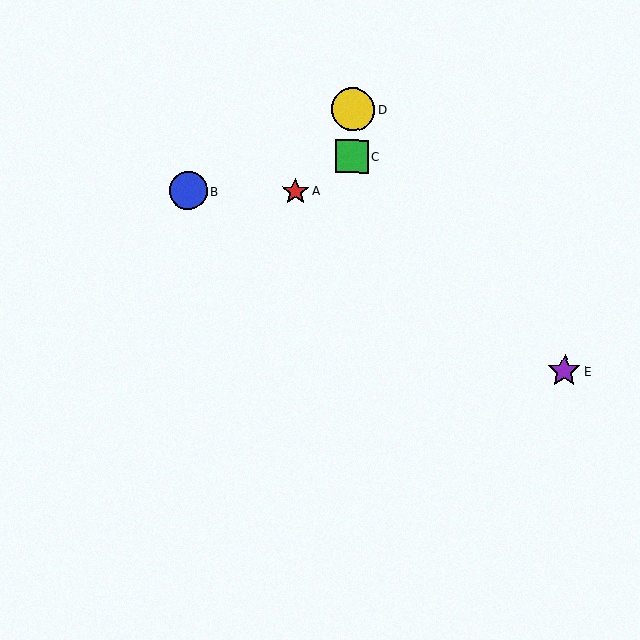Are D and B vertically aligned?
No, D is at x≈353 and B is at x≈188.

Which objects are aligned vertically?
Objects C, D are aligned vertically.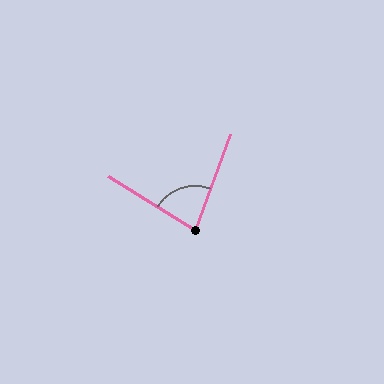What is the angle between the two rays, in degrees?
Approximately 79 degrees.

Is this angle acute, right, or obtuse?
It is acute.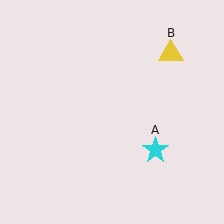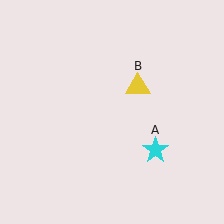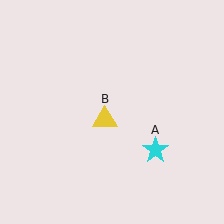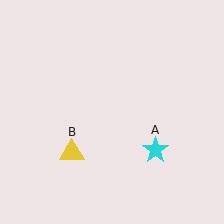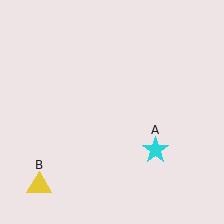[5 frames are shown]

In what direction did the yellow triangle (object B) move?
The yellow triangle (object B) moved down and to the left.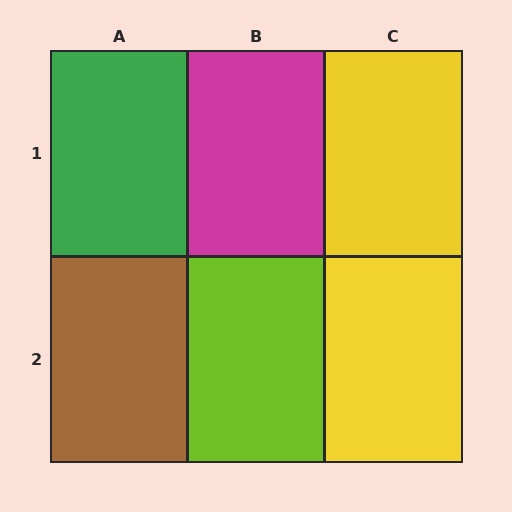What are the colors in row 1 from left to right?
Green, magenta, yellow.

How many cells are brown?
1 cell is brown.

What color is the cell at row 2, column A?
Brown.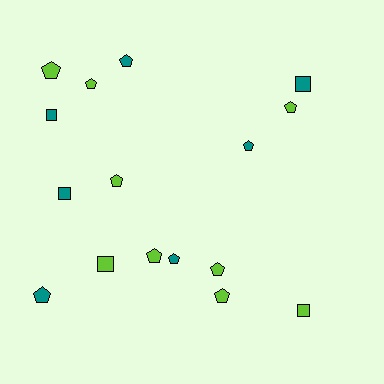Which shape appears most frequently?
Pentagon, with 11 objects.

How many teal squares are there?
There are 3 teal squares.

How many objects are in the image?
There are 16 objects.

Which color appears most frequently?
Lime, with 9 objects.